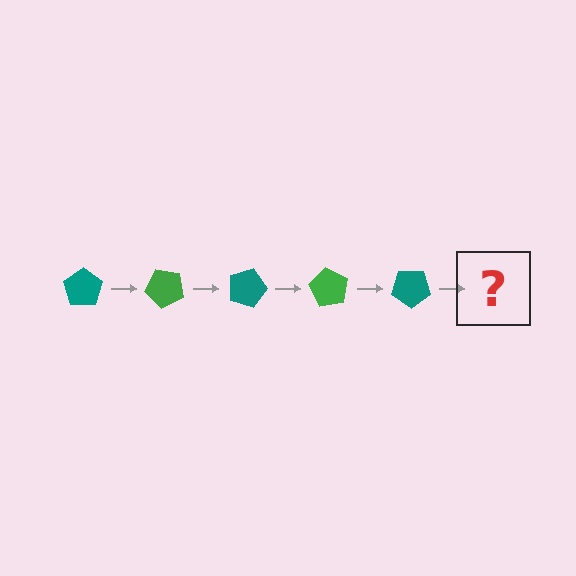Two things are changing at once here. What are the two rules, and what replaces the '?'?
The two rules are that it rotates 45 degrees each step and the color cycles through teal and green. The '?' should be a green pentagon, rotated 225 degrees from the start.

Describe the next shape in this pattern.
It should be a green pentagon, rotated 225 degrees from the start.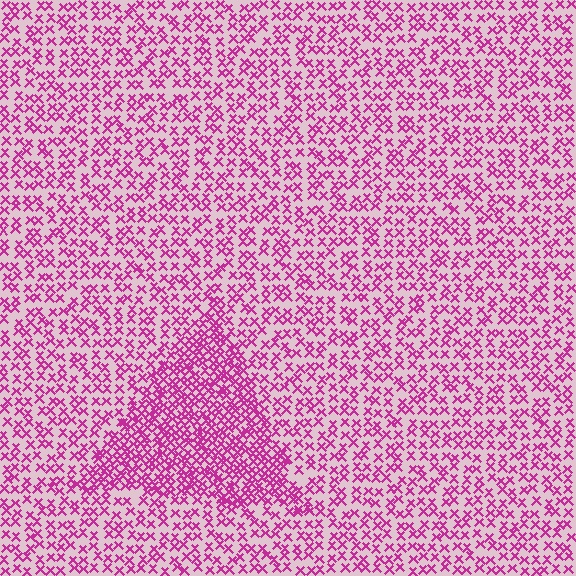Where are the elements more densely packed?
The elements are more densely packed inside the triangle boundary.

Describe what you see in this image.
The image contains small magenta elements arranged at two different densities. A triangle-shaped region is visible where the elements are more densely packed than the surrounding area.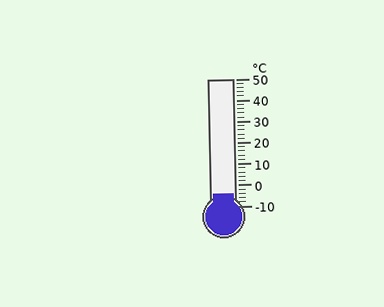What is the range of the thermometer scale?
The thermometer scale ranges from -10°C to 50°C.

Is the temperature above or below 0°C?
The temperature is below 0°C.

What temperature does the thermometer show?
The thermometer shows approximately -4°C.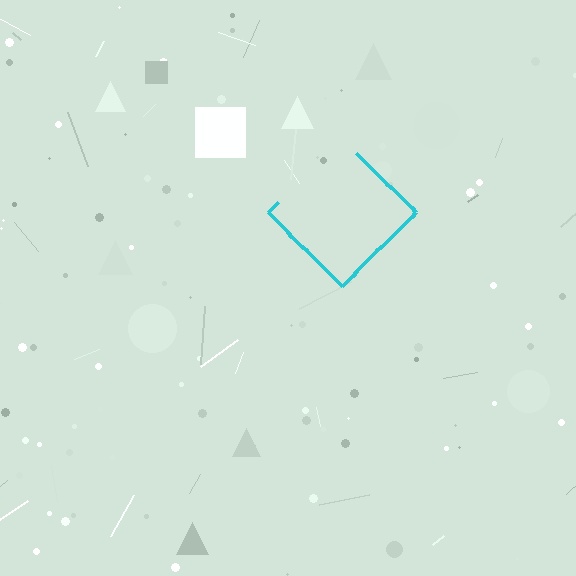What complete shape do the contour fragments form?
The contour fragments form a diamond.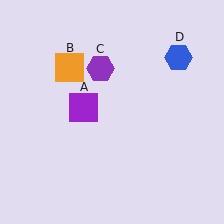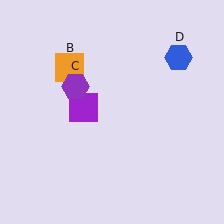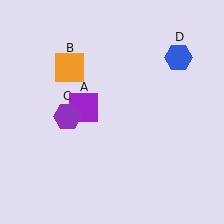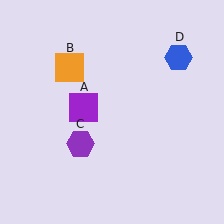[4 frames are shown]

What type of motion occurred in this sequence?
The purple hexagon (object C) rotated counterclockwise around the center of the scene.